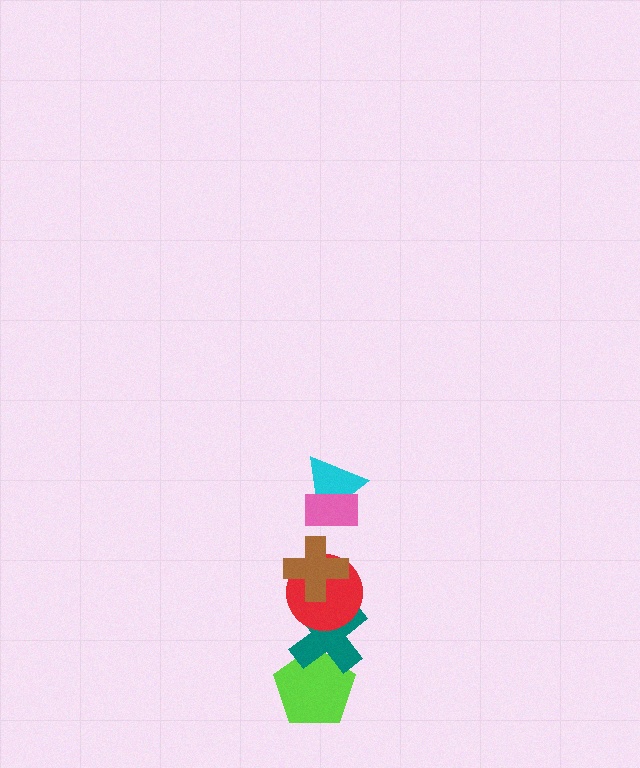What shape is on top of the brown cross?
The cyan triangle is on top of the brown cross.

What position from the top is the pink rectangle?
The pink rectangle is 1st from the top.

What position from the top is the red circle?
The red circle is 4th from the top.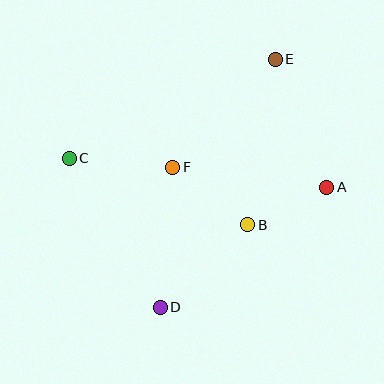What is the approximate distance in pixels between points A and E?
The distance between A and E is approximately 138 pixels.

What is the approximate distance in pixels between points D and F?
The distance between D and F is approximately 140 pixels.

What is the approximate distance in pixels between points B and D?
The distance between B and D is approximately 120 pixels.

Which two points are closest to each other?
Points A and B are closest to each other.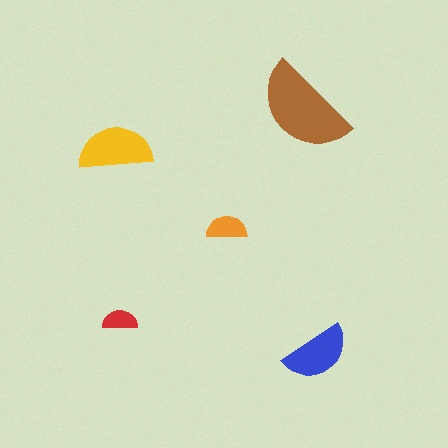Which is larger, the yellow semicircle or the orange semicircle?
The yellow one.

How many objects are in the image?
There are 5 objects in the image.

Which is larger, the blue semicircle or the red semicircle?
The blue one.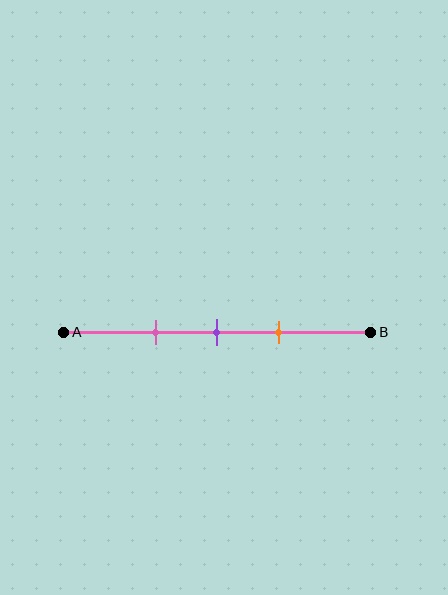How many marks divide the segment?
There are 3 marks dividing the segment.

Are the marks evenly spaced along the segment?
Yes, the marks are approximately evenly spaced.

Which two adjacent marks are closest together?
The purple and orange marks are the closest adjacent pair.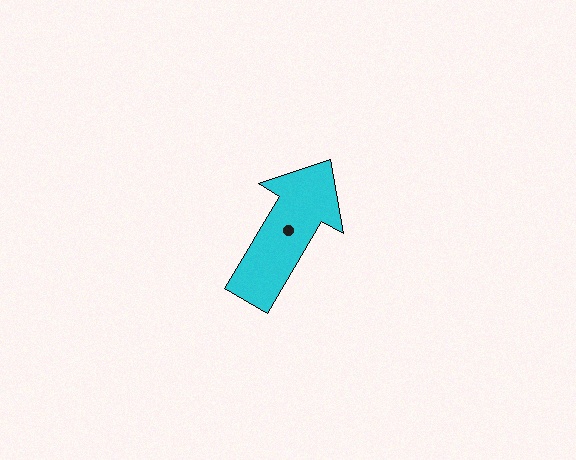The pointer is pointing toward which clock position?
Roughly 1 o'clock.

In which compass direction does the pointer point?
Northeast.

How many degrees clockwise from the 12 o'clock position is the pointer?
Approximately 31 degrees.